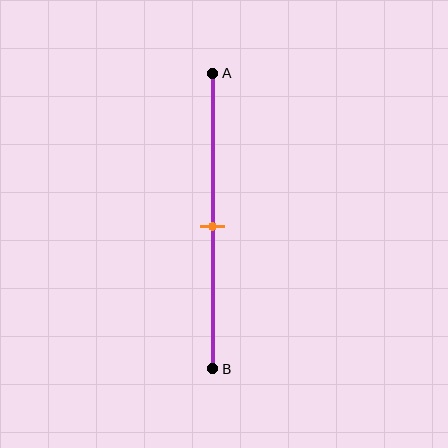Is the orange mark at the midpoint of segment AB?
Yes, the mark is approximately at the midpoint.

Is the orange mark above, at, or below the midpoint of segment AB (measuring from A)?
The orange mark is approximately at the midpoint of segment AB.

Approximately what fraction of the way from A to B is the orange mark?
The orange mark is approximately 50% of the way from A to B.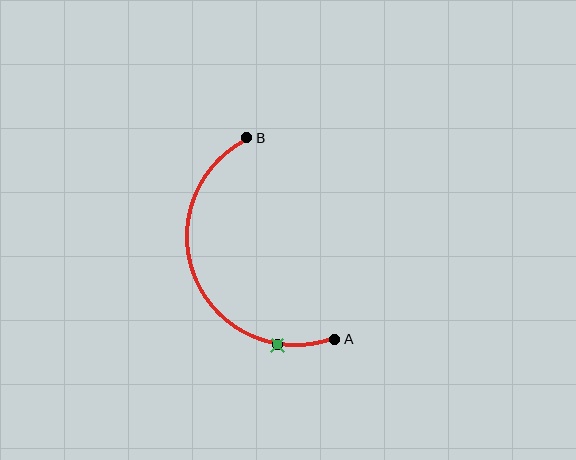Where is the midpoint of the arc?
The arc midpoint is the point on the curve farthest from the straight line joining A and B. It sits to the left of that line.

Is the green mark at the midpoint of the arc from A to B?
No. The green mark lies on the arc but is closer to endpoint A. The arc midpoint would be at the point on the curve equidistant along the arc from both A and B.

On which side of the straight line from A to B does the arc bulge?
The arc bulges to the left of the straight line connecting A and B.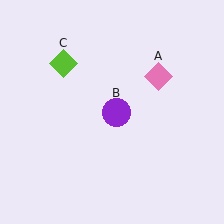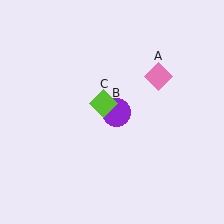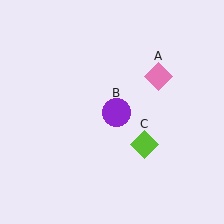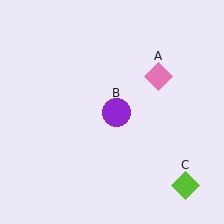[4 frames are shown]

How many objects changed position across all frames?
1 object changed position: lime diamond (object C).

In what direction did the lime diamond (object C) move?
The lime diamond (object C) moved down and to the right.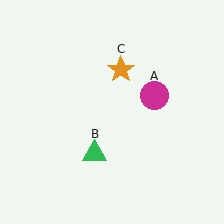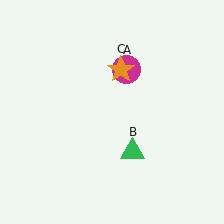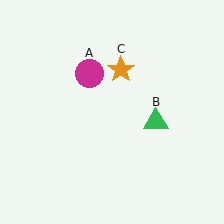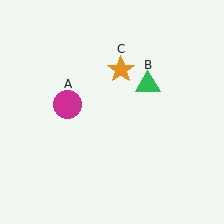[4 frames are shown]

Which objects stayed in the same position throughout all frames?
Orange star (object C) remained stationary.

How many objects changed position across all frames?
2 objects changed position: magenta circle (object A), green triangle (object B).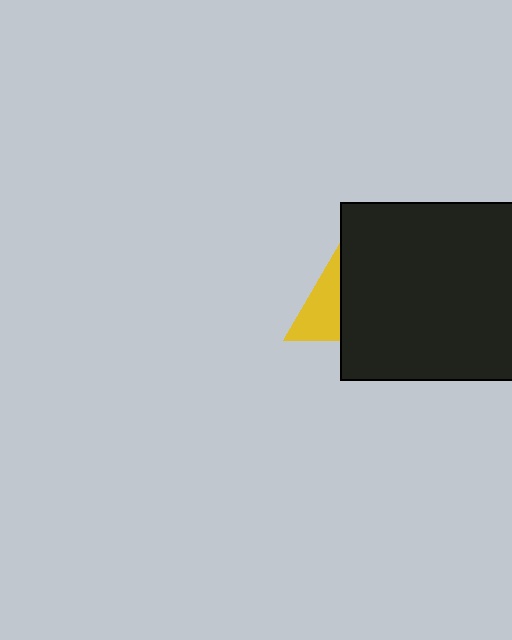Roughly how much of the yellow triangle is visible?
About half of it is visible (roughly 49%).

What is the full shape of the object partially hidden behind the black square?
The partially hidden object is a yellow triangle.